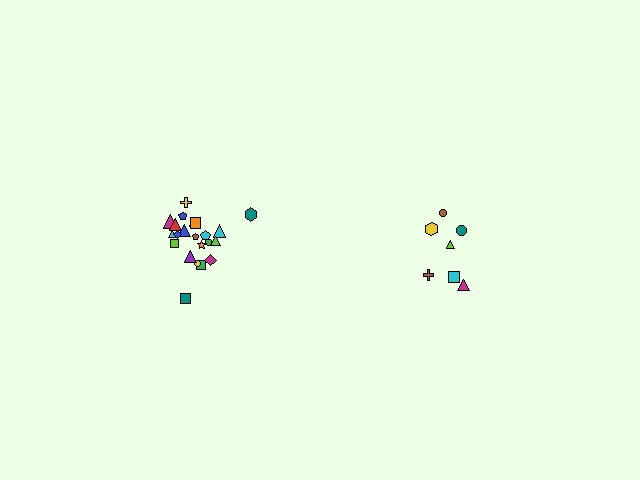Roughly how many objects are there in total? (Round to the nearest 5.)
Roughly 30 objects in total.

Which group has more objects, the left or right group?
The left group.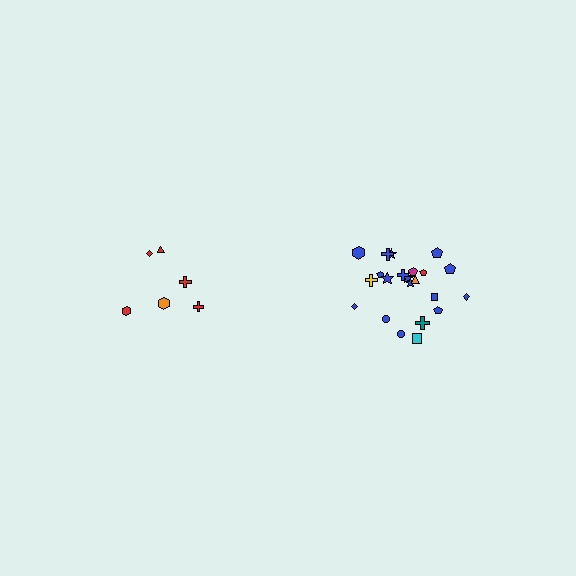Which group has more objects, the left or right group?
The right group.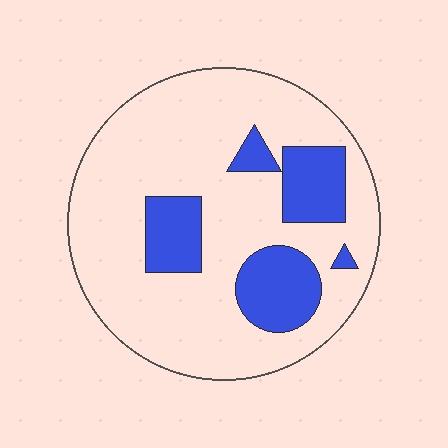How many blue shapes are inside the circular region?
5.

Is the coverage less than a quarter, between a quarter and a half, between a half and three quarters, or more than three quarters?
Less than a quarter.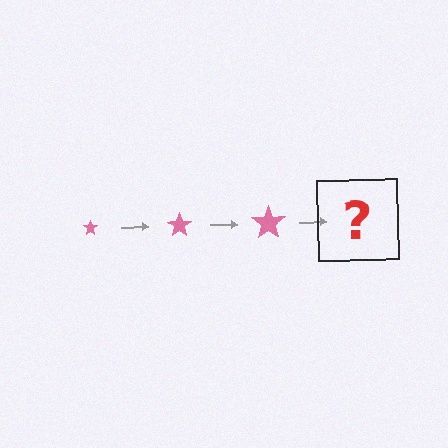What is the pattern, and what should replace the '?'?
The pattern is that the star gets progressively larger each step. The '?' should be a pink star, larger than the previous one.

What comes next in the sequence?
The next element should be a pink star, larger than the previous one.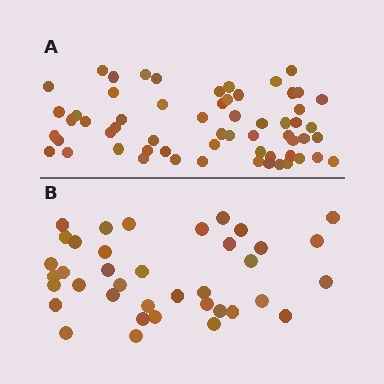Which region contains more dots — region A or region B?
Region A (the top region) has more dots.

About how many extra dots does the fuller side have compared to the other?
Region A has approximately 20 more dots than region B.